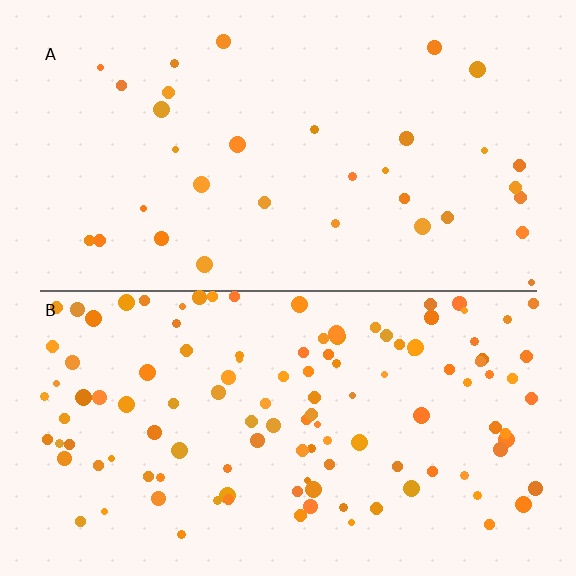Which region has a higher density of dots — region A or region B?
B (the bottom).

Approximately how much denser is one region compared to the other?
Approximately 3.6× — region B over region A.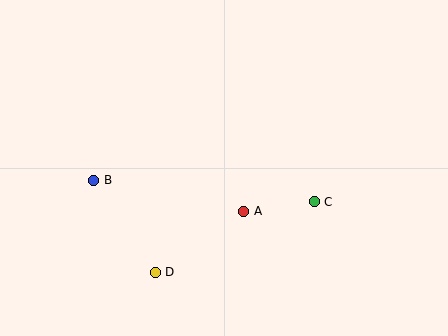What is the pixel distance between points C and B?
The distance between C and B is 222 pixels.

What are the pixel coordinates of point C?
Point C is at (314, 202).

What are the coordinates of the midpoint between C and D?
The midpoint between C and D is at (235, 237).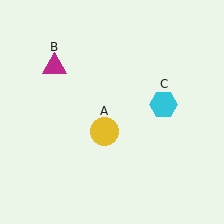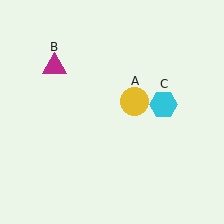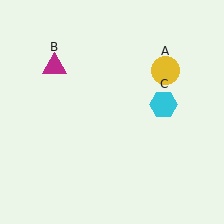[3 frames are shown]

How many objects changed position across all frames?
1 object changed position: yellow circle (object A).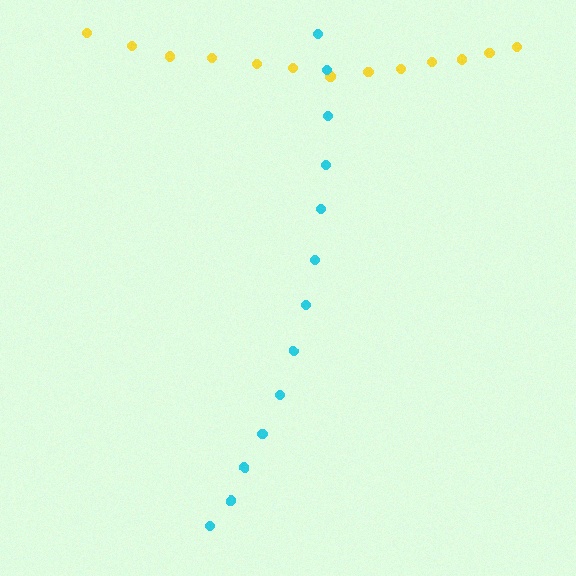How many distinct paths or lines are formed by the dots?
There are 2 distinct paths.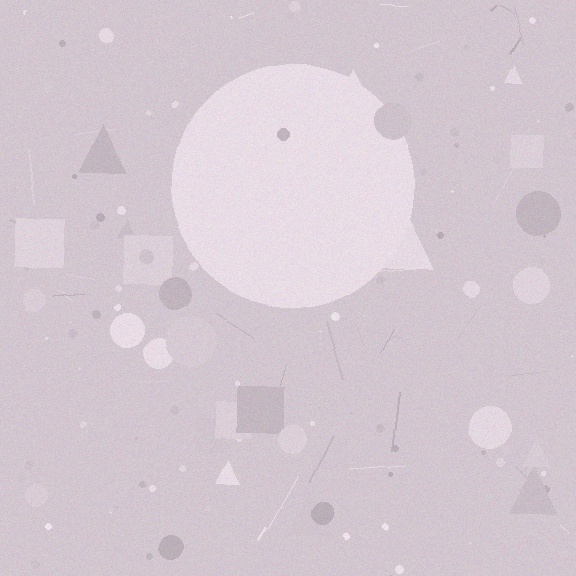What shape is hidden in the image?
A circle is hidden in the image.